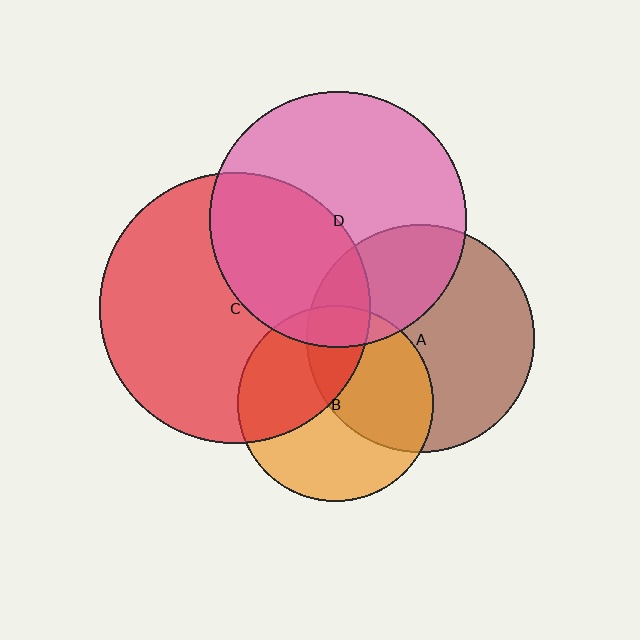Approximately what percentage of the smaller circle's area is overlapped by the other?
Approximately 15%.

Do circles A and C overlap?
Yes.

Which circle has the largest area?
Circle C (red).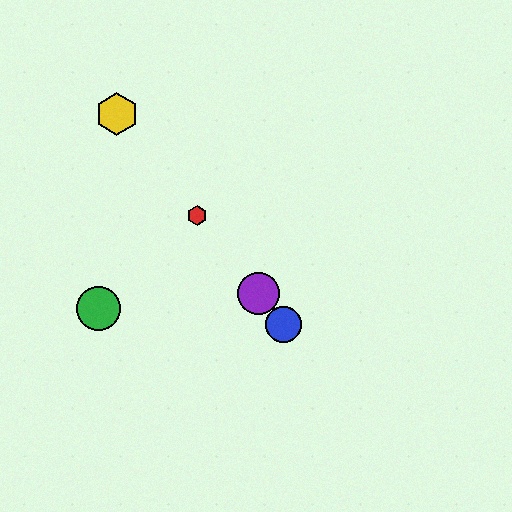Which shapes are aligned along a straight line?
The red hexagon, the blue circle, the yellow hexagon, the purple circle are aligned along a straight line.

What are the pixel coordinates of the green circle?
The green circle is at (99, 308).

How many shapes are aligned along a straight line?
4 shapes (the red hexagon, the blue circle, the yellow hexagon, the purple circle) are aligned along a straight line.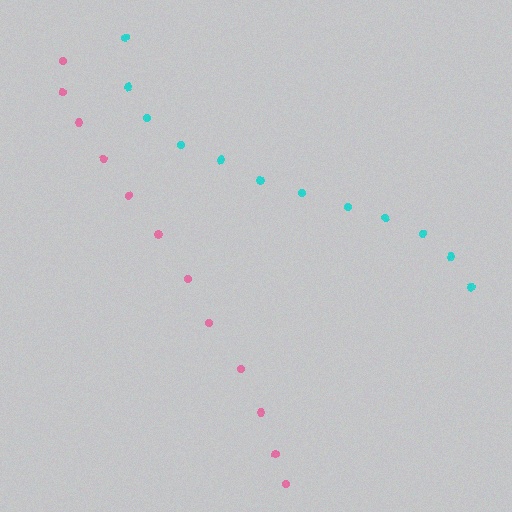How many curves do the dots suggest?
There are 2 distinct paths.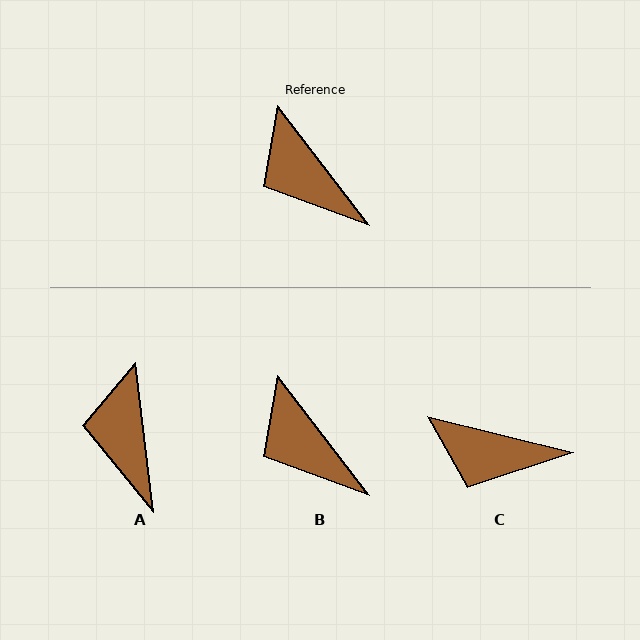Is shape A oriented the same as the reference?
No, it is off by about 31 degrees.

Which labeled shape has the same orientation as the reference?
B.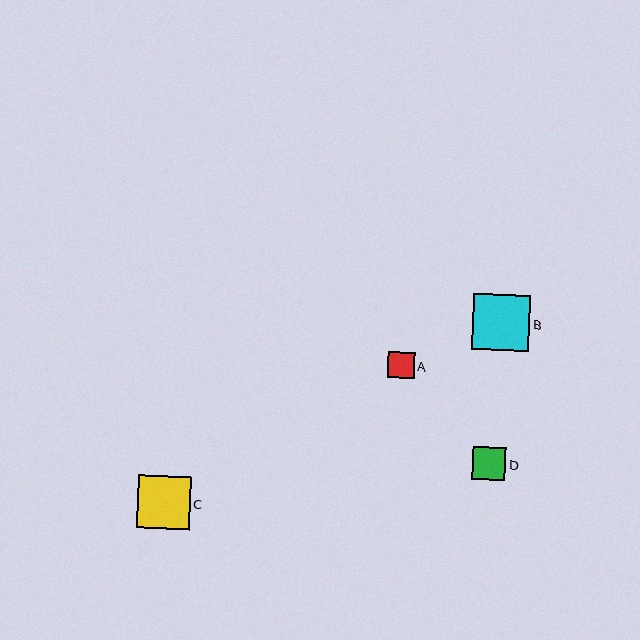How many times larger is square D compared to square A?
Square D is approximately 1.2 times the size of square A.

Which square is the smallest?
Square A is the smallest with a size of approximately 26 pixels.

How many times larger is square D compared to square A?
Square D is approximately 1.2 times the size of square A.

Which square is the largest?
Square B is the largest with a size of approximately 57 pixels.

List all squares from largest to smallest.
From largest to smallest: B, C, D, A.